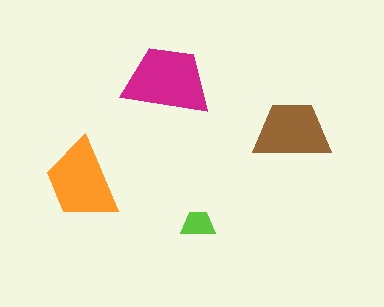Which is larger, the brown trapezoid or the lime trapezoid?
The brown one.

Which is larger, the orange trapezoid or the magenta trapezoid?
The magenta one.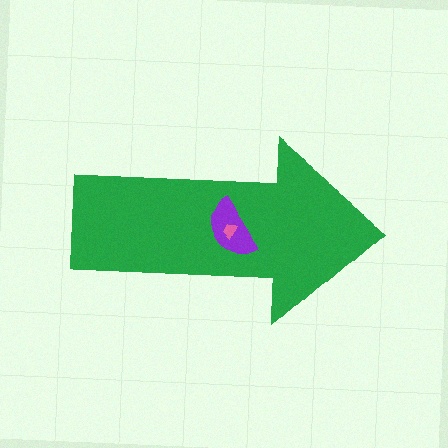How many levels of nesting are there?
3.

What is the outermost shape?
The green arrow.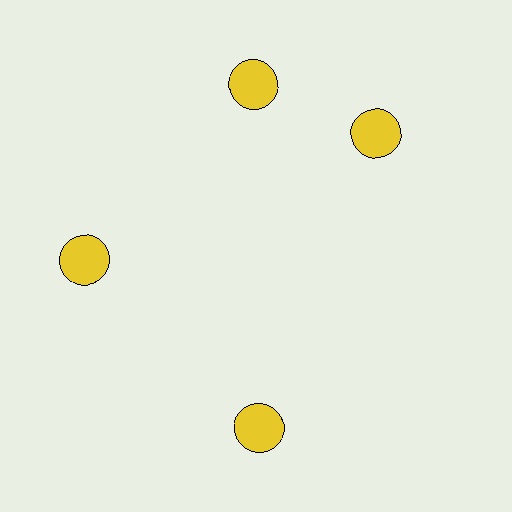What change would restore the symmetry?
The symmetry would be restored by rotating it back into even spacing with its neighbors so that all 4 circles sit at equal angles and equal distance from the center.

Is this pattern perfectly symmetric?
No. The 4 yellow circles are arranged in a ring, but one element near the 3 o'clock position is rotated out of alignment along the ring, breaking the 4-fold rotational symmetry.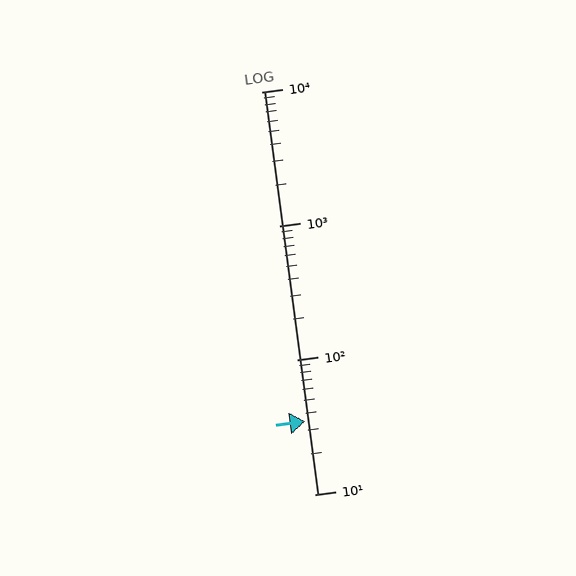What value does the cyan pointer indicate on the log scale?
The pointer indicates approximately 35.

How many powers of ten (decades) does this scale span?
The scale spans 3 decades, from 10 to 10000.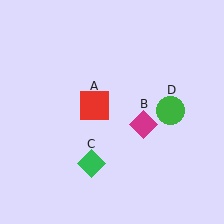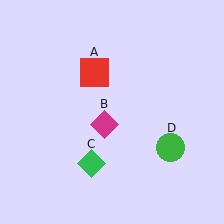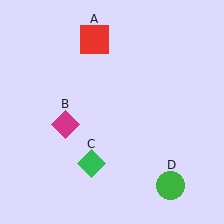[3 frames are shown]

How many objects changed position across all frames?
3 objects changed position: red square (object A), magenta diamond (object B), green circle (object D).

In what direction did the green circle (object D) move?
The green circle (object D) moved down.